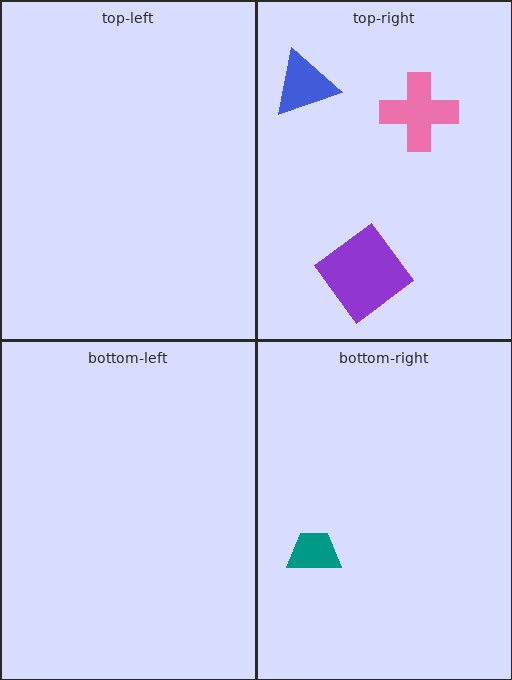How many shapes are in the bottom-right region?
1.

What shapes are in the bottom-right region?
The teal trapezoid.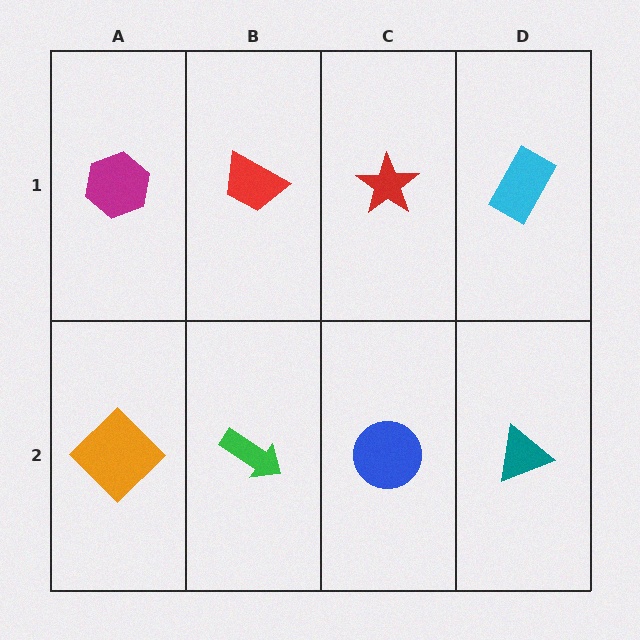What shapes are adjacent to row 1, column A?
An orange diamond (row 2, column A), a red trapezoid (row 1, column B).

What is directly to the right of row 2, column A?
A green arrow.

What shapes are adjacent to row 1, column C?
A blue circle (row 2, column C), a red trapezoid (row 1, column B), a cyan rectangle (row 1, column D).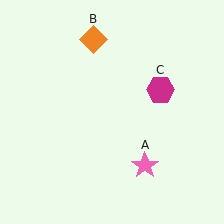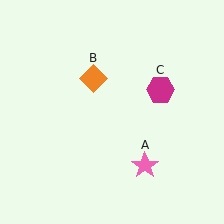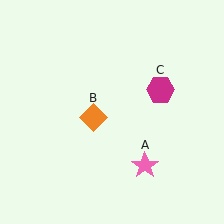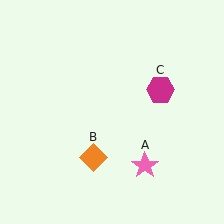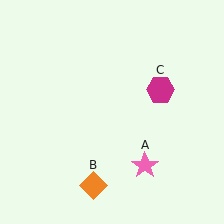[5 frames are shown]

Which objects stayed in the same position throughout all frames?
Pink star (object A) and magenta hexagon (object C) remained stationary.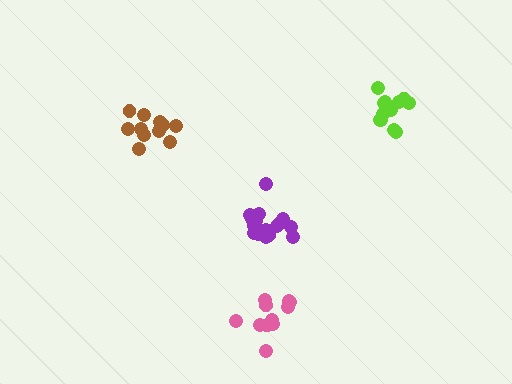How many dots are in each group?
Group 1: 11 dots, Group 2: 11 dots, Group 3: 16 dots, Group 4: 12 dots (50 total).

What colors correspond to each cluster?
The clusters are colored: pink, brown, purple, lime.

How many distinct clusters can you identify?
There are 4 distinct clusters.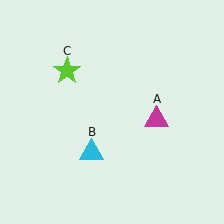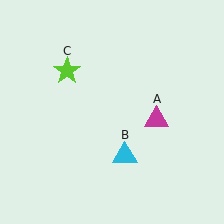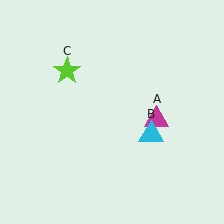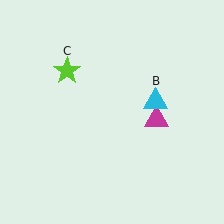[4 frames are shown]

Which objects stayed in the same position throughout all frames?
Magenta triangle (object A) and lime star (object C) remained stationary.